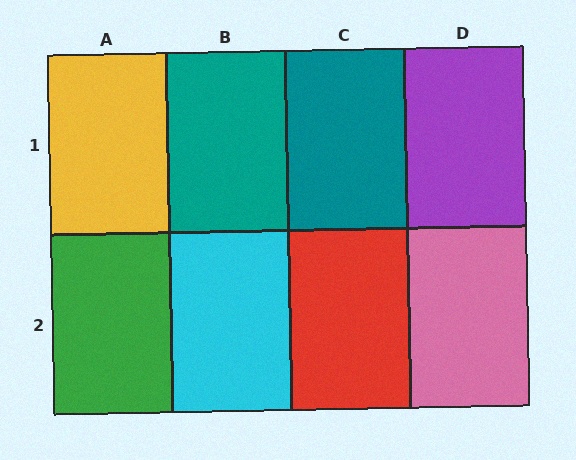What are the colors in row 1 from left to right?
Yellow, teal, teal, purple.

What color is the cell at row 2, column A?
Green.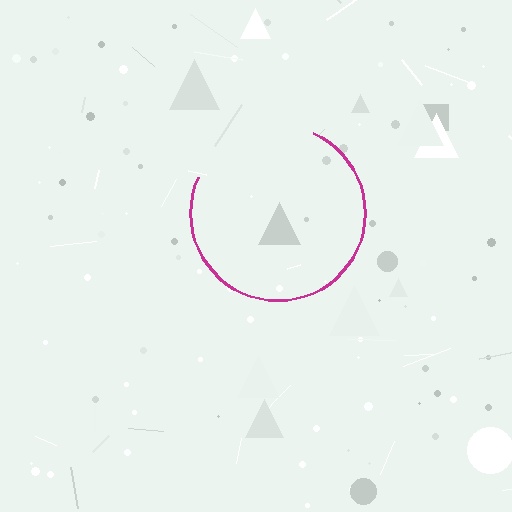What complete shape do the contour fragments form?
The contour fragments form a circle.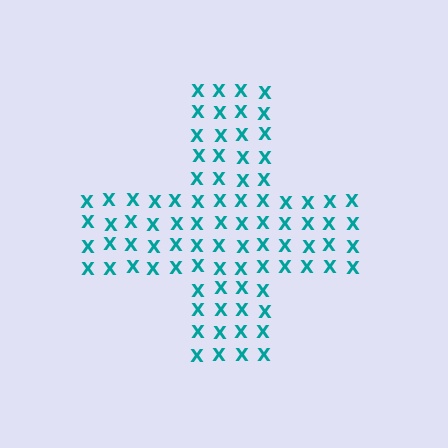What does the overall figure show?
The overall figure shows a cross.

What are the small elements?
The small elements are letter X's.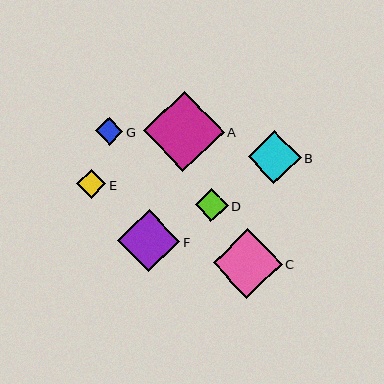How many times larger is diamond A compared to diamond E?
Diamond A is approximately 2.8 times the size of diamond E.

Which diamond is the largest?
Diamond A is the largest with a size of approximately 81 pixels.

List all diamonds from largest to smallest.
From largest to smallest: A, C, F, B, D, E, G.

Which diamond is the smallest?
Diamond G is the smallest with a size of approximately 28 pixels.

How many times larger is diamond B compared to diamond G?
Diamond B is approximately 1.9 times the size of diamond G.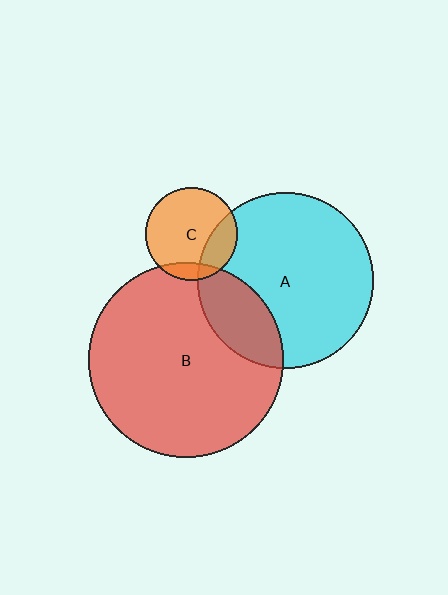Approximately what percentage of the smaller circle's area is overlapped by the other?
Approximately 25%.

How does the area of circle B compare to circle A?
Approximately 1.2 times.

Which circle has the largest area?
Circle B (red).